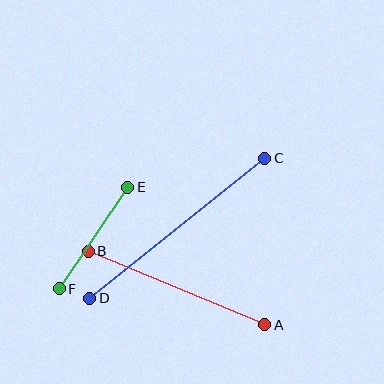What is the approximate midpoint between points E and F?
The midpoint is at approximately (93, 238) pixels.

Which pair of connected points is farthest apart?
Points C and D are farthest apart.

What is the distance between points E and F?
The distance is approximately 122 pixels.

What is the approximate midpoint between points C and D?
The midpoint is at approximately (177, 228) pixels.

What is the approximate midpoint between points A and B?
The midpoint is at approximately (177, 288) pixels.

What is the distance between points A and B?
The distance is approximately 191 pixels.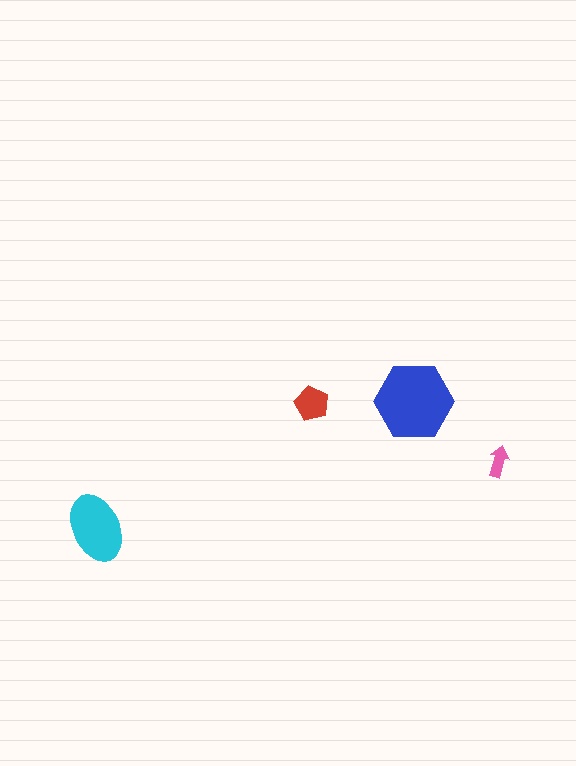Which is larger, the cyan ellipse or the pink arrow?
The cyan ellipse.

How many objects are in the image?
There are 4 objects in the image.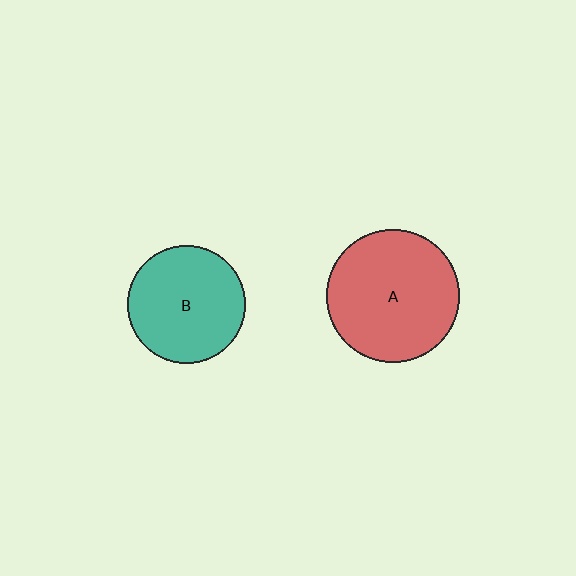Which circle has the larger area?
Circle A (red).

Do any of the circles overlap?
No, none of the circles overlap.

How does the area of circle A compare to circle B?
Approximately 1.3 times.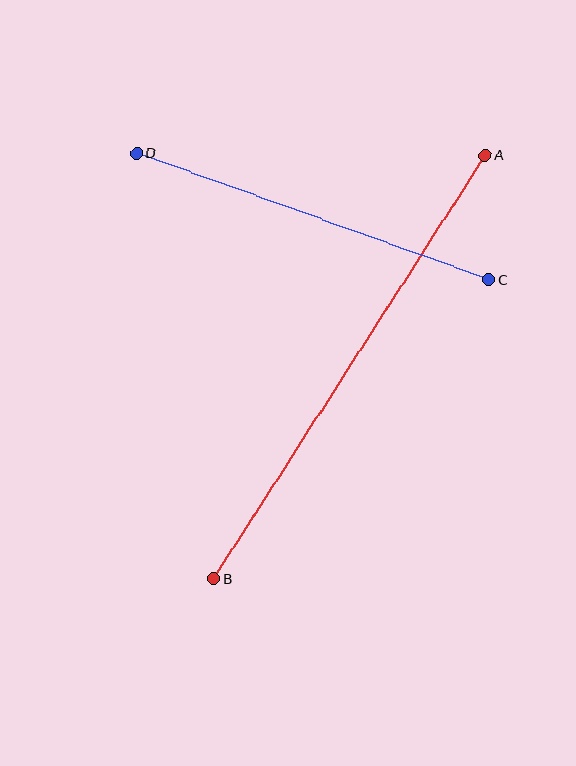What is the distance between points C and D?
The distance is approximately 374 pixels.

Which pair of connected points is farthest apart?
Points A and B are farthest apart.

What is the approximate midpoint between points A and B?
The midpoint is at approximately (349, 367) pixels.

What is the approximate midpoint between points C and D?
The midpoint is at approximately (313, 216) pixels.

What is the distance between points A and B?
The distance is approximately 503 pixels.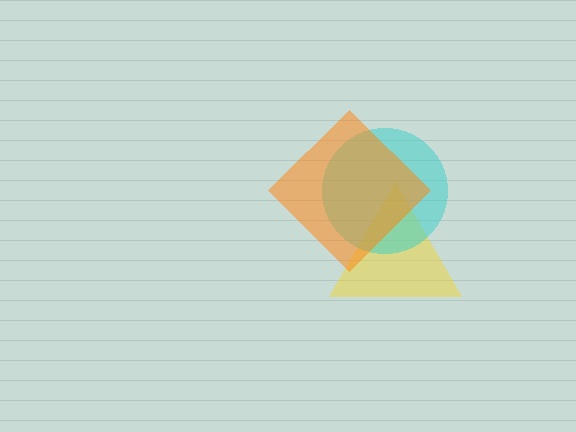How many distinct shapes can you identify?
There are 3 distinct shapes: a yellow triangle, a cyan circle, an orange diamond.